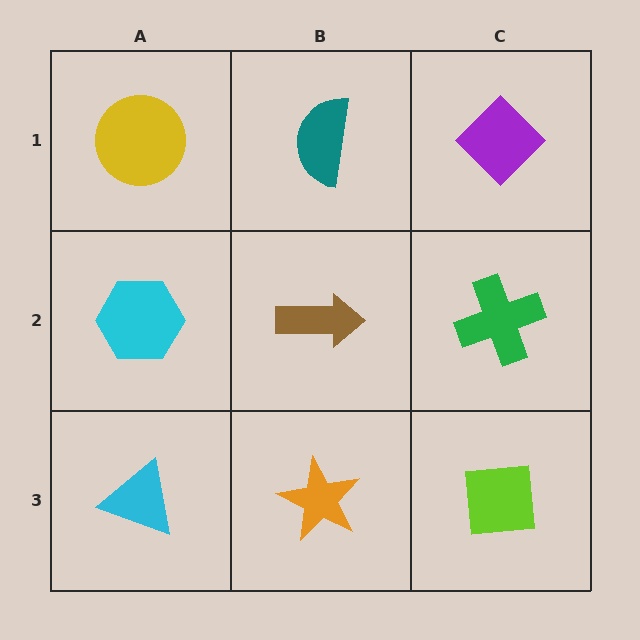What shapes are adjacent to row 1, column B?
A brown arrow (row 2, column B), a yellow circle (row 1, column A), a purple diamond (row 1, column C).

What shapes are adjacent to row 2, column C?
A purple diamond (row 1, column C), a lime square (row 3, column C), a brown arrow (row 2, column B).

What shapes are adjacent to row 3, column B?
A brown arrow (row 2, column B), a cyan triangle (row 3, column A), a lime square (row 3, column C).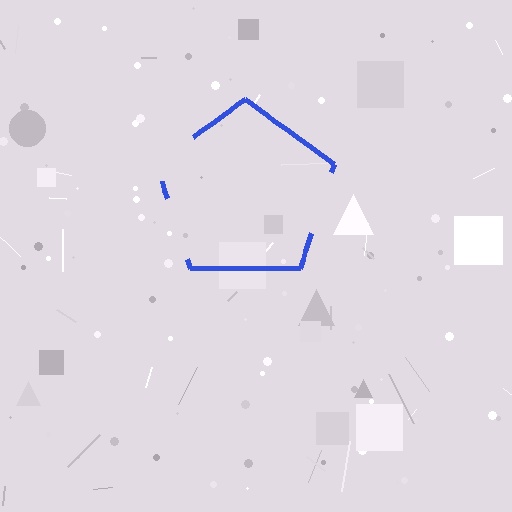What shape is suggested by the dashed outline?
The dashed outline suggests a pentagon.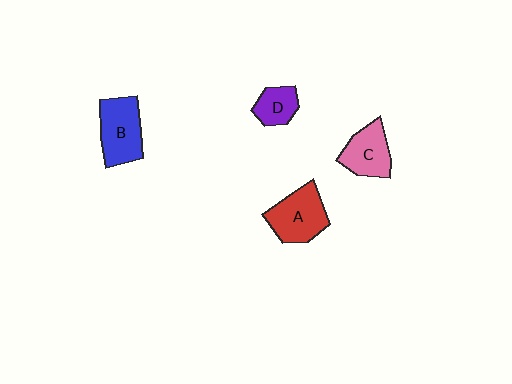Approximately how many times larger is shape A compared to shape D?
Approximately 1.8 times.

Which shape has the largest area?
Shape A (red).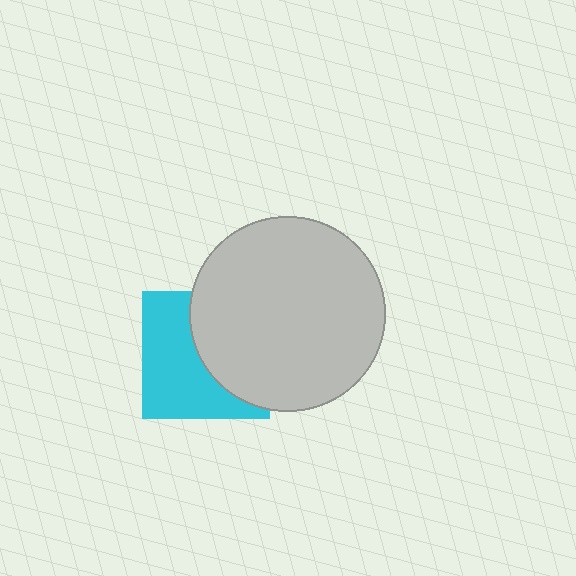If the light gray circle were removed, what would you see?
You would see the complete cyan square.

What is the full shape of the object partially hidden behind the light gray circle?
The partially hidden object is a cyan square.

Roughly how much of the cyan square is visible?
About half of it is visible (roughly 54%).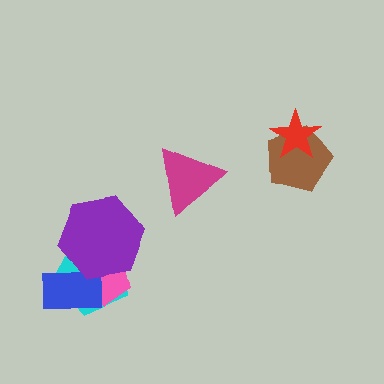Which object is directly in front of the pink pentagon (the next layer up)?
The blue rectangle is directly in front of the pink pentagon.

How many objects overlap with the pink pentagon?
3 objects overlap with the pink pentagon.